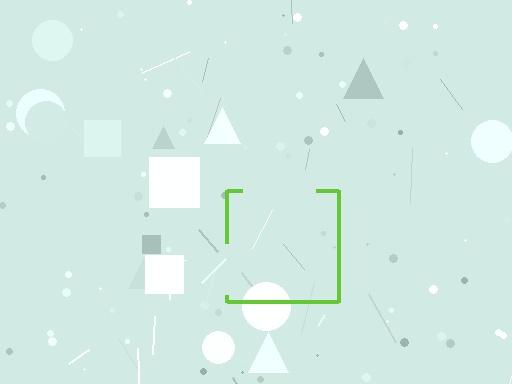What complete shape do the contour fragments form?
The contour fragments form a square.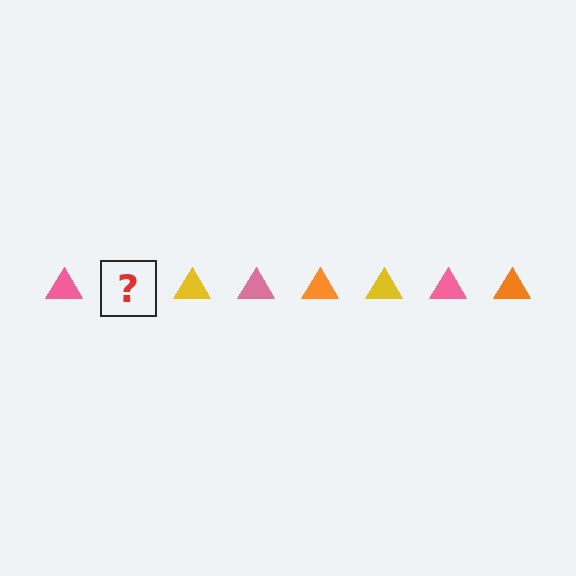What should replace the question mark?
The question mark should be replaced with an orange triangle.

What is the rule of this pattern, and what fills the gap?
The rule is that the pattern cycles through pink, orange, yellow triangles. The gap should be filled with an orange triangle.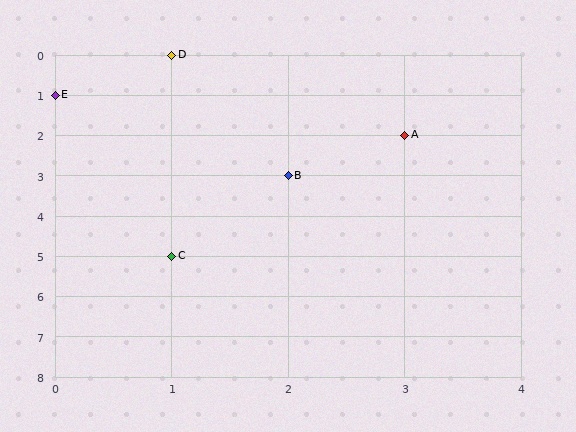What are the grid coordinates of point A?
Point A is at grid coordinates (3, 2).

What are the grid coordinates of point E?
Point E is at grid coordinates (0, 1).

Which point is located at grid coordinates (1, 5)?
Point C is at (1, 5).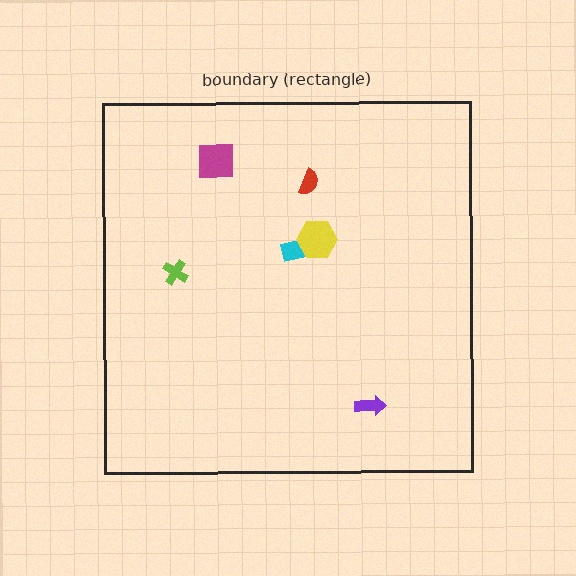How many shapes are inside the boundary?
6 inside, 0 outside.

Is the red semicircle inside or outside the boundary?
Inside.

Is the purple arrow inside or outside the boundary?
Inside.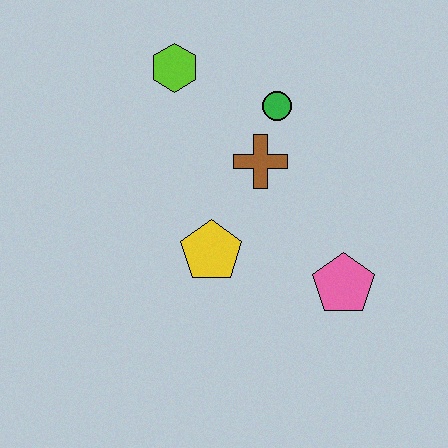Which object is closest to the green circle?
The brown cross is closest to the green circle.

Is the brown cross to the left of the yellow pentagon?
No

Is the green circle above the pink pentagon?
Yes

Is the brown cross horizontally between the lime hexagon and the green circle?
Yes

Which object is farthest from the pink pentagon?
The lime hexagon is farthest from the pink pentagon.